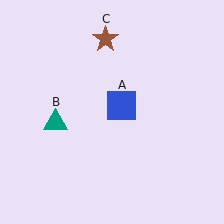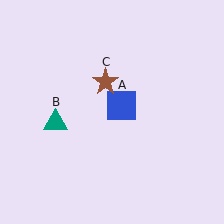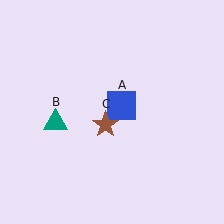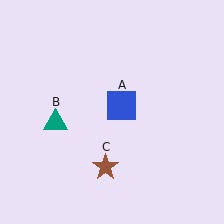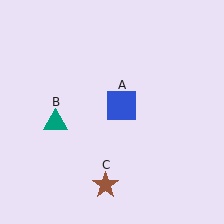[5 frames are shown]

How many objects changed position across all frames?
1 object changed position: brown star (object C).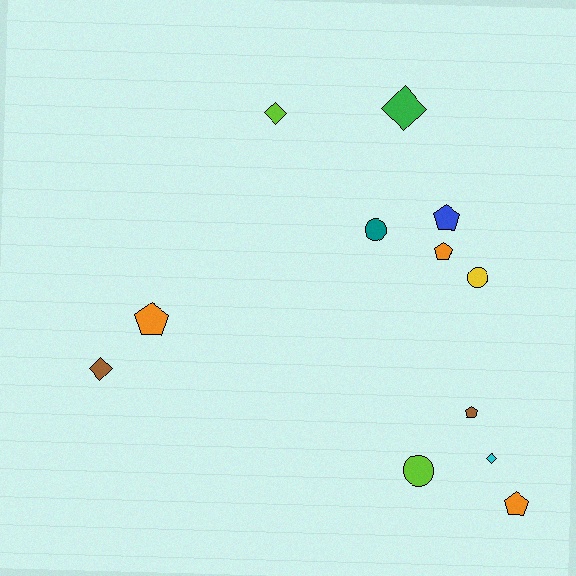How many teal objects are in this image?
There is 1 teal object.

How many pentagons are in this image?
There are 5 pentagons.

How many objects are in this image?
There are 12 objects.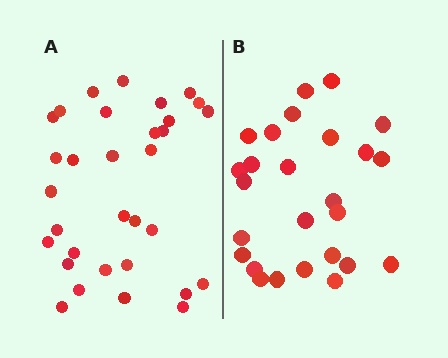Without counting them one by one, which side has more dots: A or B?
Region A (the left region) has more dots.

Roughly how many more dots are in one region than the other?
Region A has about 6 more dots than region B.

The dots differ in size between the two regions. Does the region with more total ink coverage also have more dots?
No. Region B has more total ink coverage because its dots are larger, but region A actually contains more individual dots. Total area can be misleading — the number of items is what matters here.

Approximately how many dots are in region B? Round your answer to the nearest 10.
About 30 dots. (The exact count is 26, which rounds to 30.)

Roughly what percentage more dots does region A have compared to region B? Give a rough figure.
About 25% more.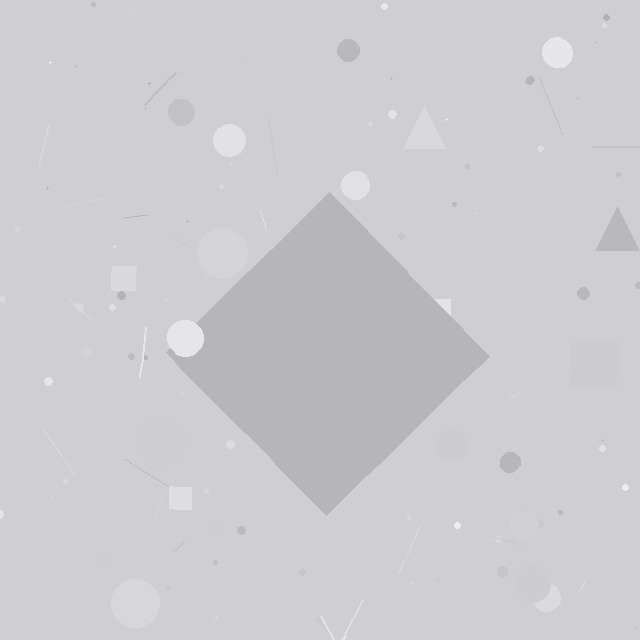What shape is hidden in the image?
A diamond is hidden in the image.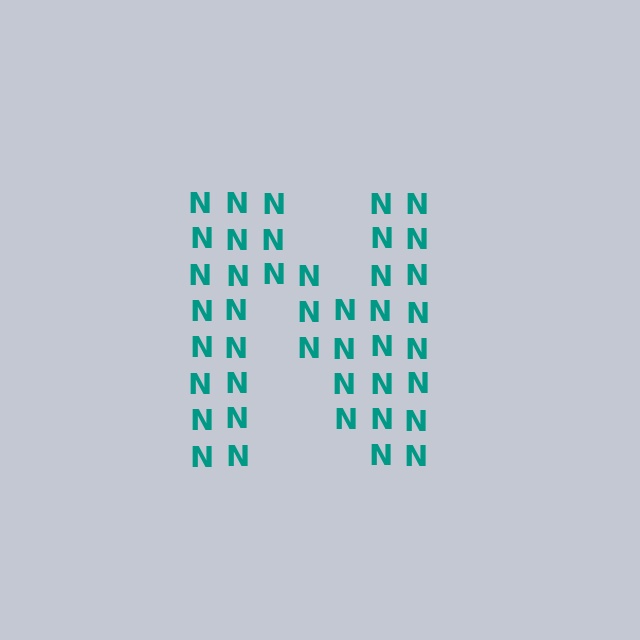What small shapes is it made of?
It is made of small letter N's.